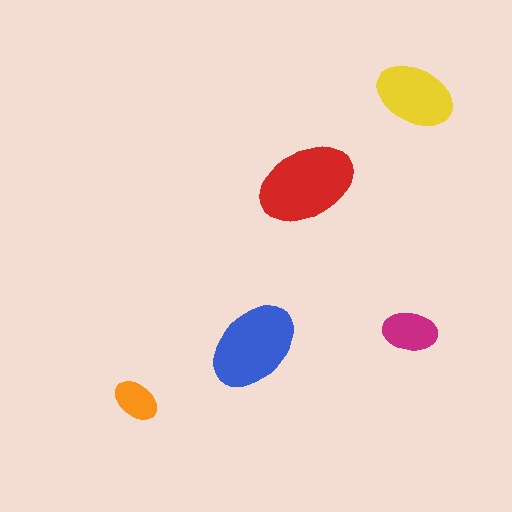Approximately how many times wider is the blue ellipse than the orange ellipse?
About 2 times wider.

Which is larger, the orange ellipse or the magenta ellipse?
The magenta one.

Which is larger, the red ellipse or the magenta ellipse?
The red one.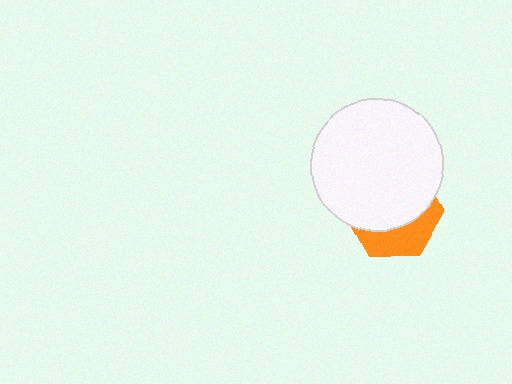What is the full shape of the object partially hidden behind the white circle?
The partially hidden object is an orange hexagon.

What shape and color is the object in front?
The object in front is a white circle.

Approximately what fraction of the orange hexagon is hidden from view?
Roughly 65% of the orange hexagon is hidden behind the white circle.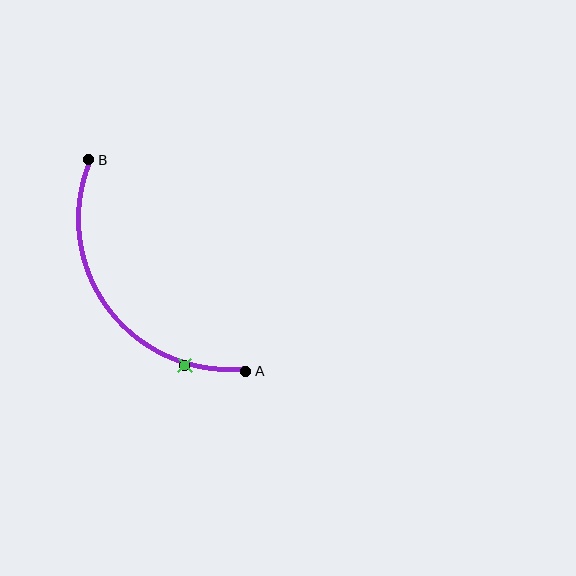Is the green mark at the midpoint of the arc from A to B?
No. The green mark lies on the arc but is closer to endpoint A. The arc midpoint would be at the point on the curve equidistant along the arc from both A and B.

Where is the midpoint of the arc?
The arc midpoint is the point on the curve farthest from the straight line joining A and B. It sits below and to the left of that line.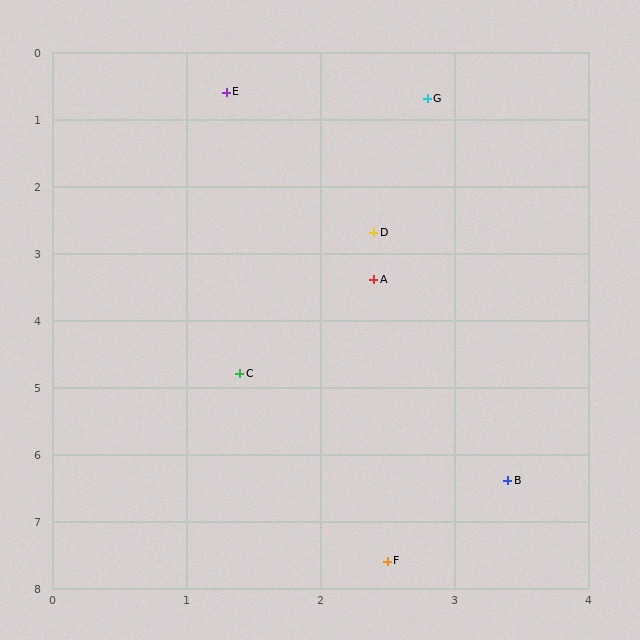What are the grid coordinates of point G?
Point G is at approximately (2.8, 0.7).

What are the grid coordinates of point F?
Point F is at approximately (2.5, 7.6).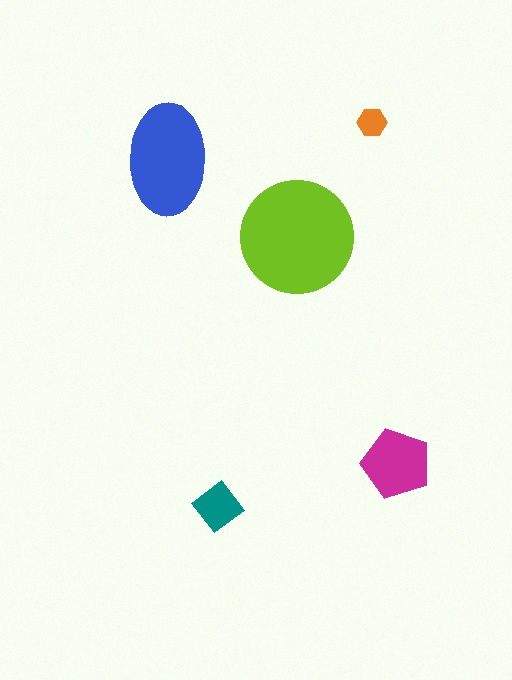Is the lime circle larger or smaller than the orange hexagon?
Larger.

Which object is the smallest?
The orange hexagon.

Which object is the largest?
The lime circle.